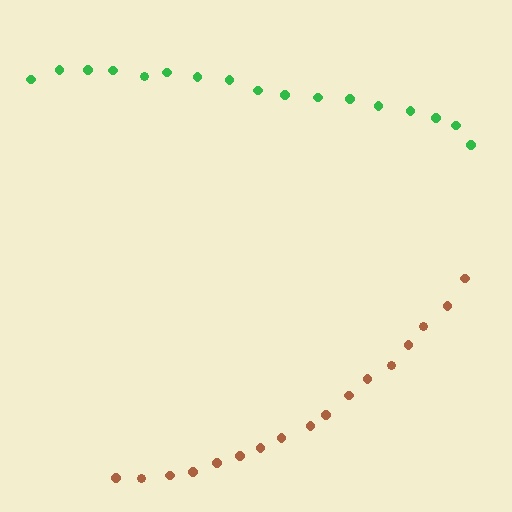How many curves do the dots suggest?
There are 2 distinct paths.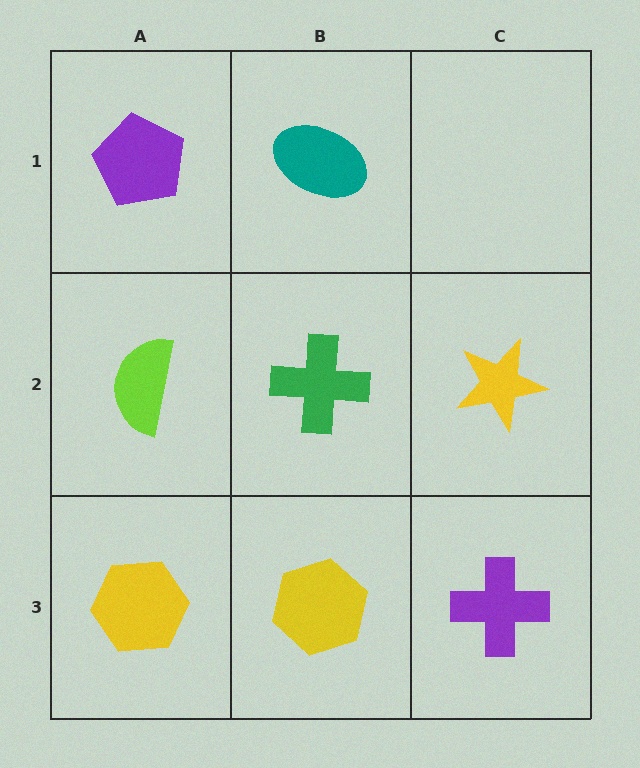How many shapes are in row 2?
3 shapes.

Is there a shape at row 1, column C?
No, that cell is empty.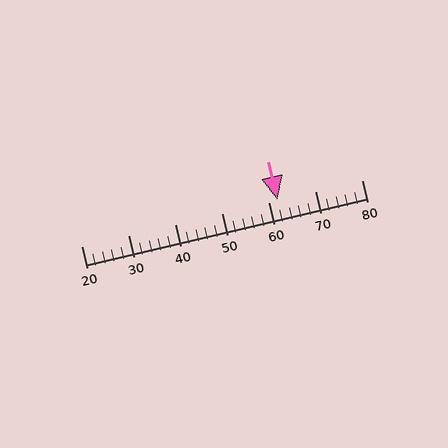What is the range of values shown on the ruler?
The ruler shows values from 20 to 80.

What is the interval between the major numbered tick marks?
The major tick marks are spaced 10 units apart.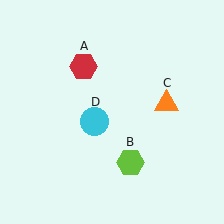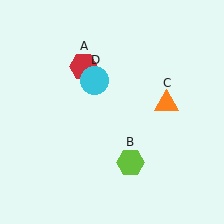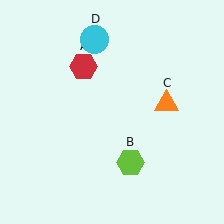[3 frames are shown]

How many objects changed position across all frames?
1 object changed position: cyan circle (object D).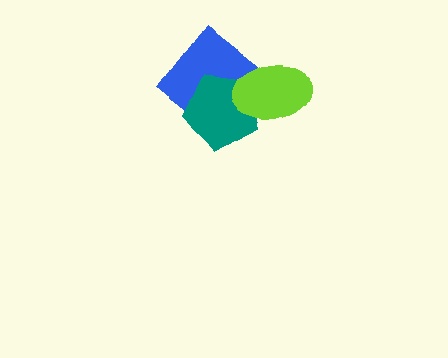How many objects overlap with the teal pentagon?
2 objects overlap with the teal pentagon.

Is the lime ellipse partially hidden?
No, no other shape covers it.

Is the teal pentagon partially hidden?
Yes, it is partially covered by another shape.